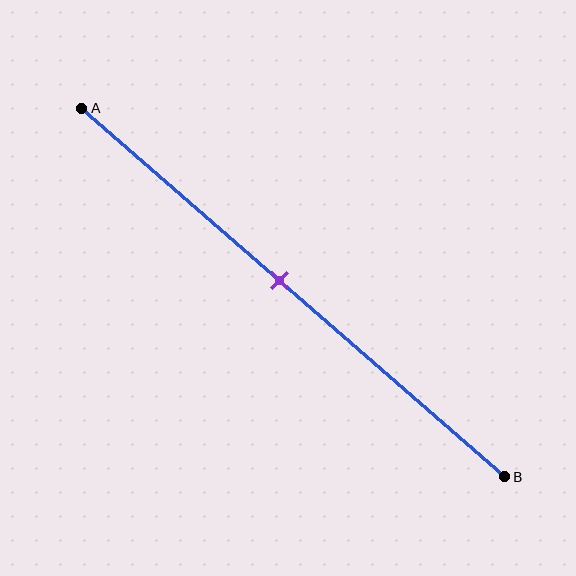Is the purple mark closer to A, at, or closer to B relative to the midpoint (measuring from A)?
The purple mark is closer to point A than the midpoint of segment AB.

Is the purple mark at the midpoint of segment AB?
No, the mark is at about 45% from A, not at the 50% midpoint.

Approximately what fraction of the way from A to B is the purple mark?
The purple mark is approximately 45% of the way from A to B.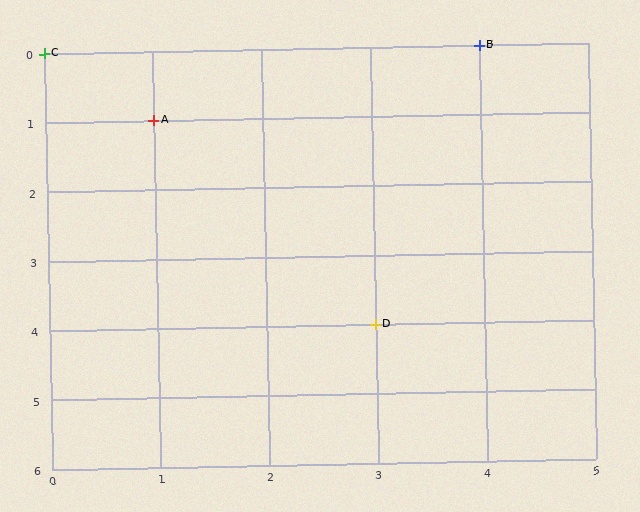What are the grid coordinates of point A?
Point A is at grid coordinates (1, 1).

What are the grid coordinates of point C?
Point C is at grid coordinates (0, 0).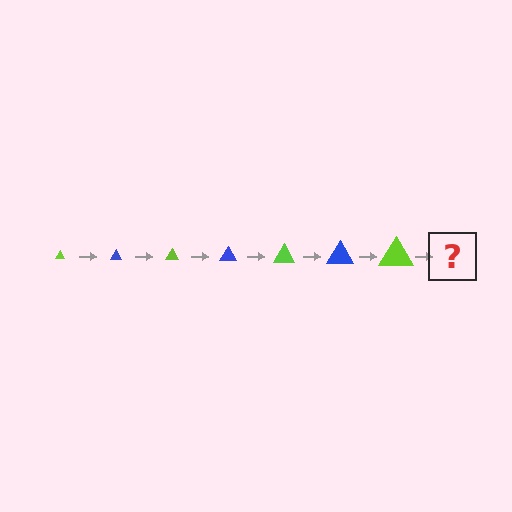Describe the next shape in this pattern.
It should be a blue triangle, larger than the previous one.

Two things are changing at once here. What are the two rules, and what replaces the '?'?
The two rules are that the triangle grows larger each step and the color cycles through lime and blue. The '?' should be a blue triangle, larger than the previous one.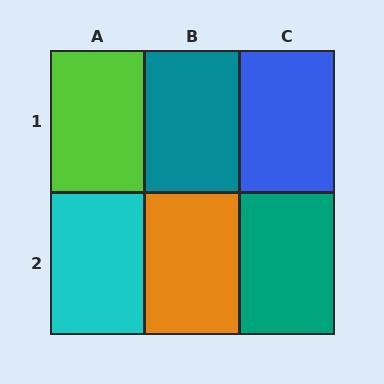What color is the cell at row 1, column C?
Blue.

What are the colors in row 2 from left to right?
Cyan, orange, teal.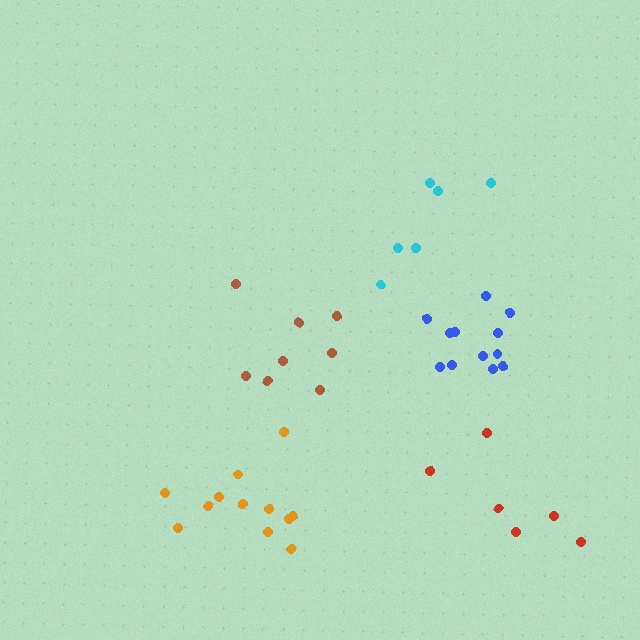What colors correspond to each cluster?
The clusters are colored: cyan, red, orange, brown, blue.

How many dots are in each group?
Group 1: 6 dots, Group 2: 6 dots, Group 3: 12 dots, Group 4: 8 dots, Group 5: 12 dots (44 total).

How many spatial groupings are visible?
There are 5 spatial groupings.